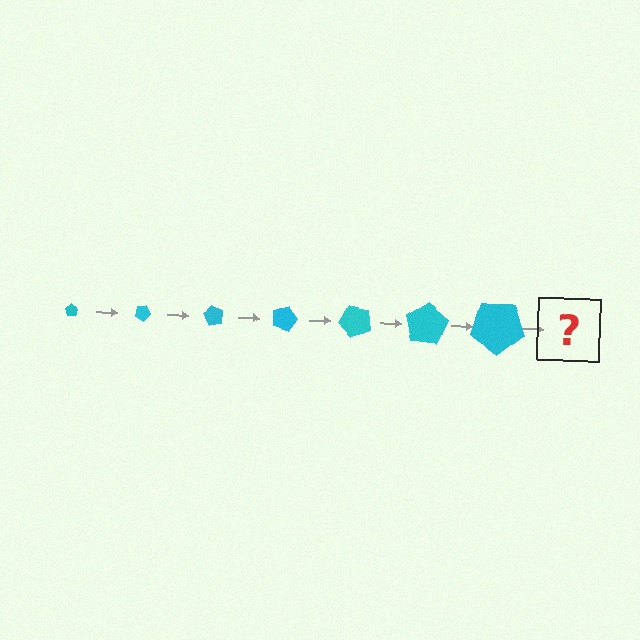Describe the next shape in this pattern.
It should be a pentagon, larger than the previous one and rotated 210 degrees from the start.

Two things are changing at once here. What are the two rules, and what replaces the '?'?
The two rules are that the pentagon grows larger each step and it rotates 30 degrees each step. The '?' should be a pentagon, larger than the previous one and rotated 210 degrees from the start.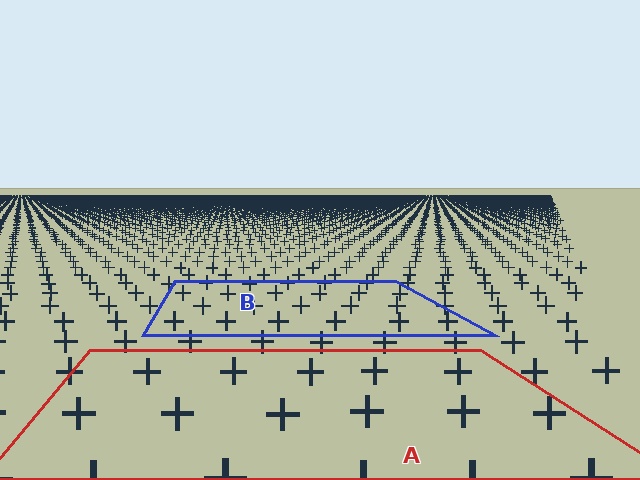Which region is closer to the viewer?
Region A is closer. The texture elements there are larger and more spread out.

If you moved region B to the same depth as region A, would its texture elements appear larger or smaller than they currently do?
They would appear larger. At a closer depth, the same texture elements are projected at a bigger on-screen size.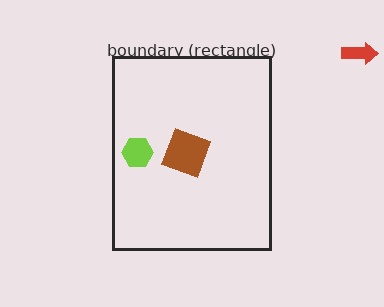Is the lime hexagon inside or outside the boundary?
Inside.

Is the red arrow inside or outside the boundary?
Outside.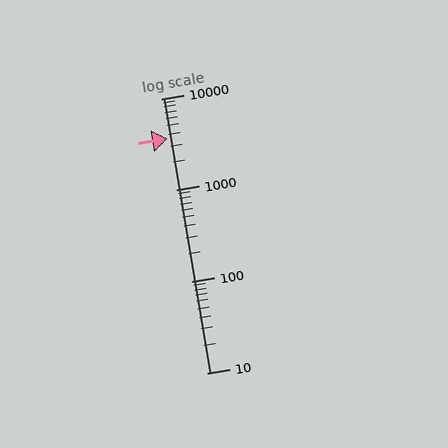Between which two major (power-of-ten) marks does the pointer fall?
The pointer is between 1000 and 10000.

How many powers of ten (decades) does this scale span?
The scale spans 3 decades, from 10 to 10000.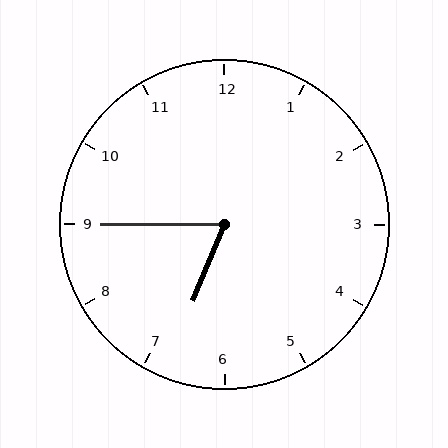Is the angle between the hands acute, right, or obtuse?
It is acute.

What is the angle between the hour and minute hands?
Approximately 68 degrees.